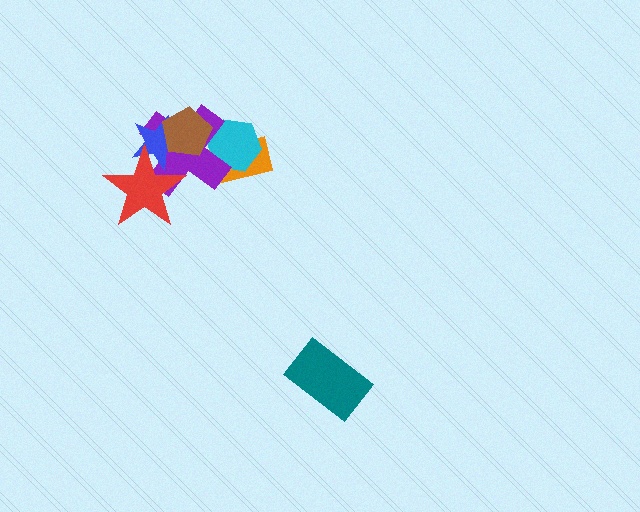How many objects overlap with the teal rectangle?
0 objects overlap with the teal rectangle.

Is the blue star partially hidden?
Yes, it is partially covered by another shape.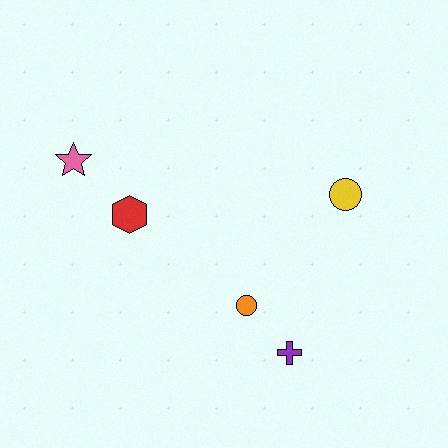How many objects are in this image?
There are 5 objects.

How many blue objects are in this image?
There are no blue objects.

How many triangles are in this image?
There are no triangles.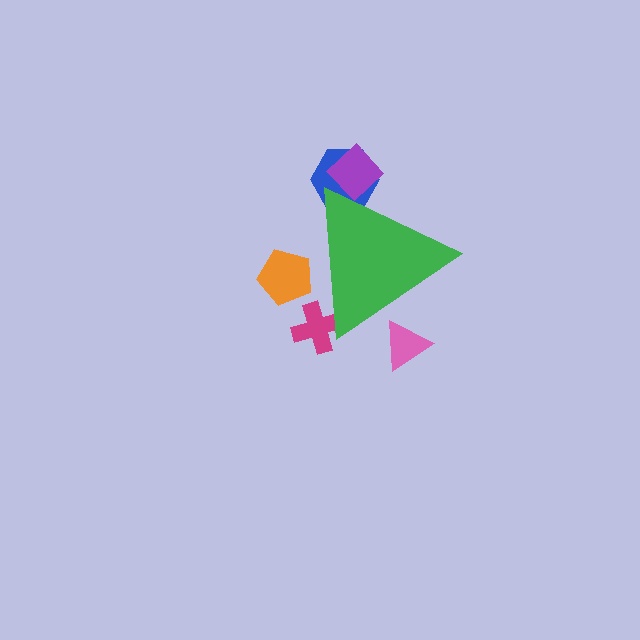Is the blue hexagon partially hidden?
Yes, the blue hexagon is partially hidden behind the green triangle.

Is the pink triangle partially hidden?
Yes, the pink triangle is partially hidden behind the green triangle.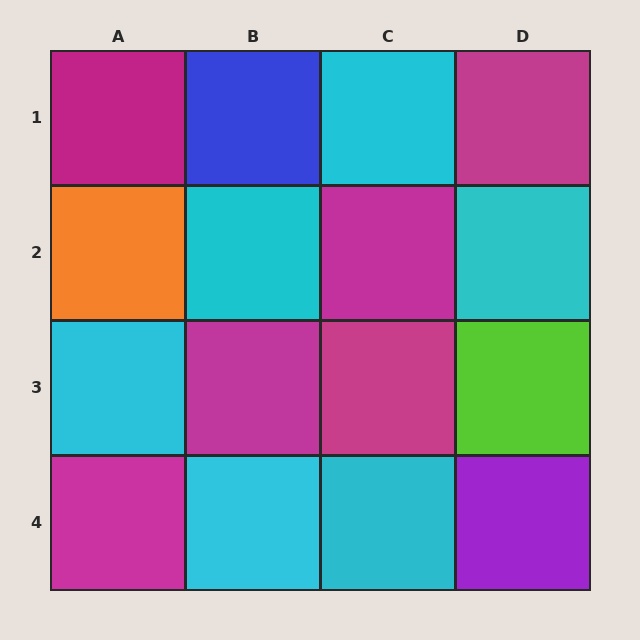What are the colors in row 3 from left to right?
Cyan, magenta, magenta, lime.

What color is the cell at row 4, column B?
Cyan.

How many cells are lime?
1 cell is lime.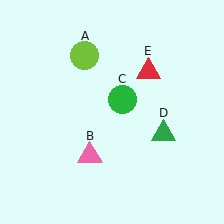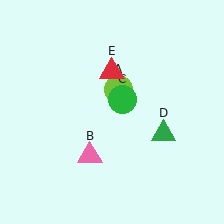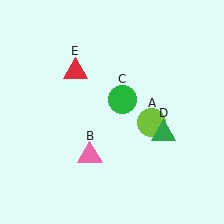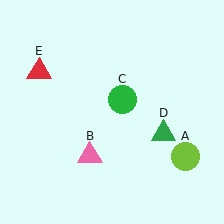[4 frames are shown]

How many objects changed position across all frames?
2 objects changed position: lime circle (object A), red triangle (object E).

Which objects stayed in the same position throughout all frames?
Pink triangle (object B) and green circle (object C) and green triangle (object D) remained stationary.